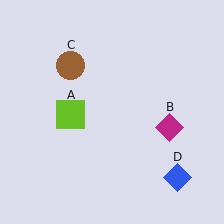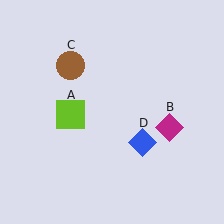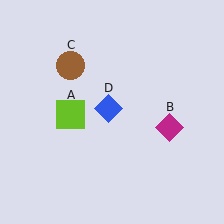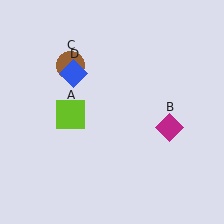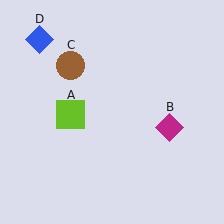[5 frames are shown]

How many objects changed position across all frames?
1 object changed position: blue diamond (object D).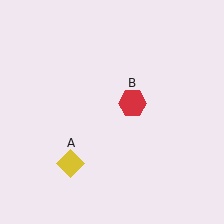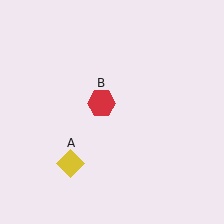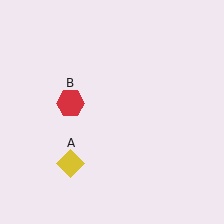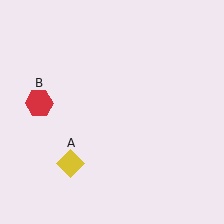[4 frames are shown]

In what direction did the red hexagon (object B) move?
The red hexagon (object B) moved left.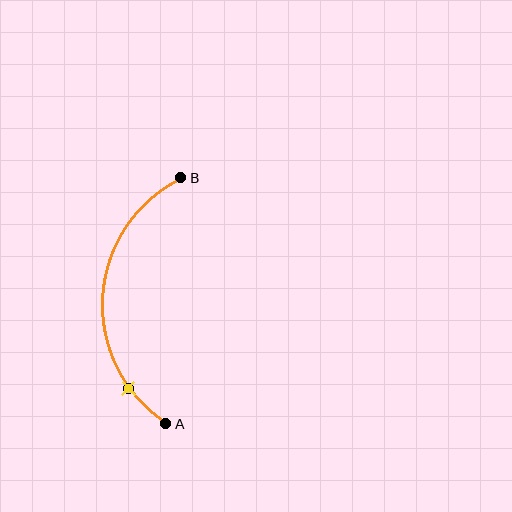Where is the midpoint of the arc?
The arc midpoint is the point on the curve farthest from the straight line joining A and B. It sits to the left of that line.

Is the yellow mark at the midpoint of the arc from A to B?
No. The yellow mark lies on the arc but is closer to endpoint A. The arc midpoint would be at the point on the curve equidistant along the arc from both A and B.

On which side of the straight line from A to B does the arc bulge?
The arc bulges to the left of the straight line connecting A and B.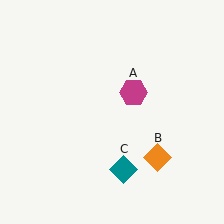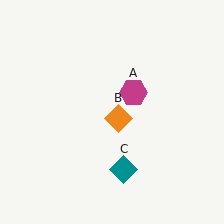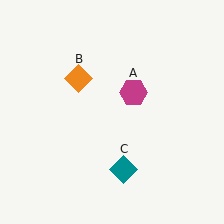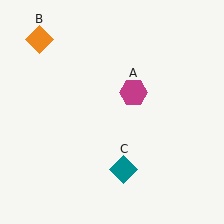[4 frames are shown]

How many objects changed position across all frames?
1 object changed position: orange diamond (object B).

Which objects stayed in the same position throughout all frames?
Magenta hexagon (object A) and teal diamond (object C) remained stationary.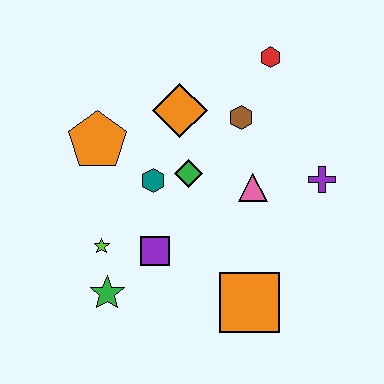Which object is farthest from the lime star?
The red hexagon is farthest from the lime star.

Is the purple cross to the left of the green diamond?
No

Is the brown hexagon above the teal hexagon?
Yes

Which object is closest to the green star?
The lime star is closest to the green star.